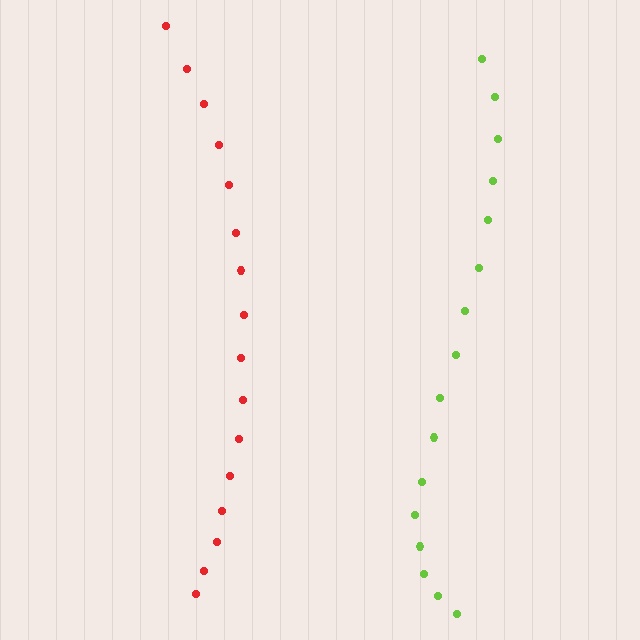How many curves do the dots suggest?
There are 2 distinct paths.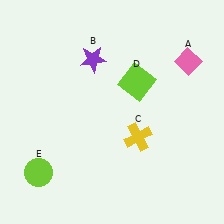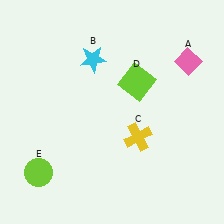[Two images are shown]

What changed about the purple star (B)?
In Image 1, B is purple. In Image 2, it changed to cyan.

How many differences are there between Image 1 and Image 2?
There is 1 difference between the two images.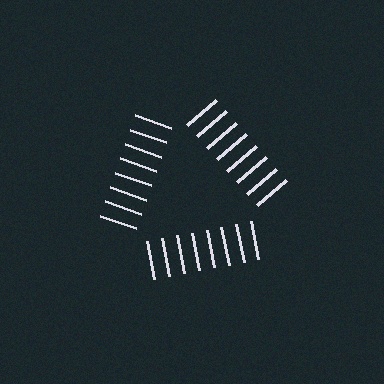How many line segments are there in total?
24 — 8 along each of the 3 edges.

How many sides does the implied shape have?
3 sides — the line-ends trace a triangle.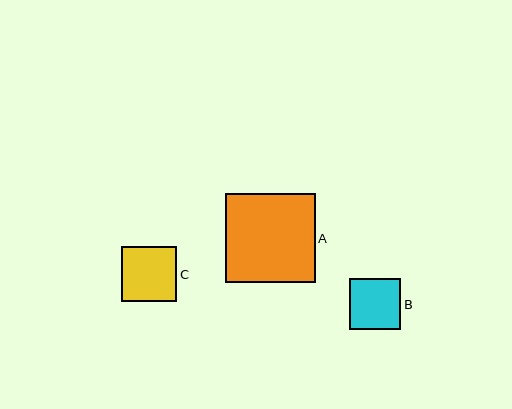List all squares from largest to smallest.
From largest to smallest: A, C, B.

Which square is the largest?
Square A is the largest with a size of approximately 89 pixels.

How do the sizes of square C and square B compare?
Square C and square B are approximately the same size.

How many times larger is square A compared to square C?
Square A is approximately 1.6 times the size of square C.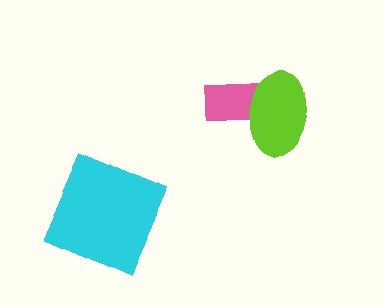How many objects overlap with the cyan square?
0 objects overlap with the cyan square.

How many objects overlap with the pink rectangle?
1 object overlaps with the pink rectangle.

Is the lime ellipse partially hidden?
No, no other shape covers it.